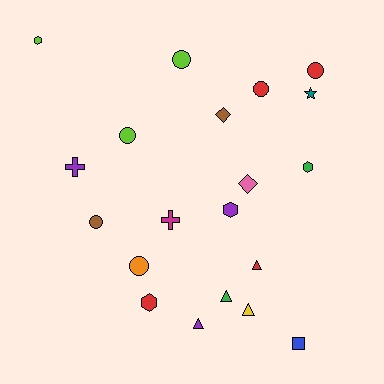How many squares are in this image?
There is 1 square.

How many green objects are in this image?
There are 2 green objects.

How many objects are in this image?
There are 20 objects.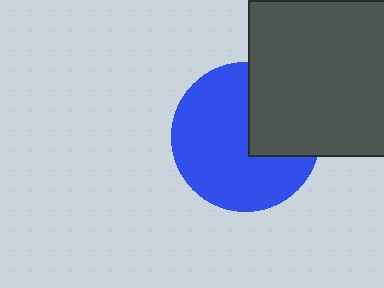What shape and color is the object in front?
The object in front is a dark gray square.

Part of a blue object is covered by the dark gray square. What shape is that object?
It is a circle.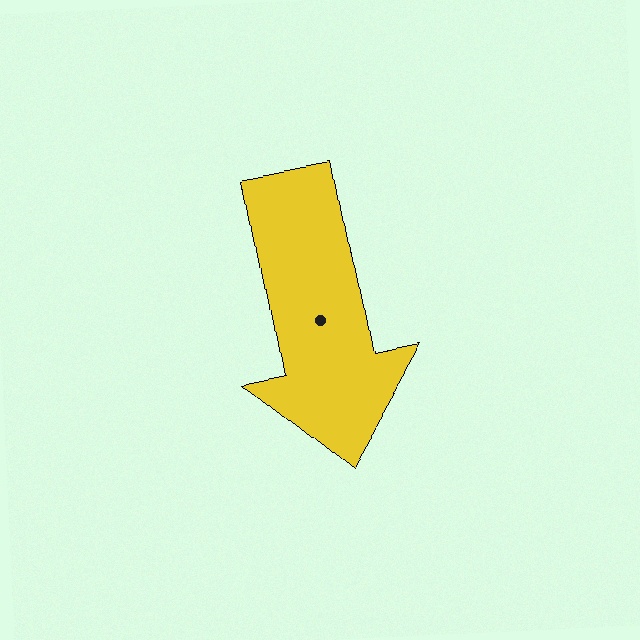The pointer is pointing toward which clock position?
Roughly 6 o'clock.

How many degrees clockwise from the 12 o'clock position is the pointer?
Approximately 169 degrees.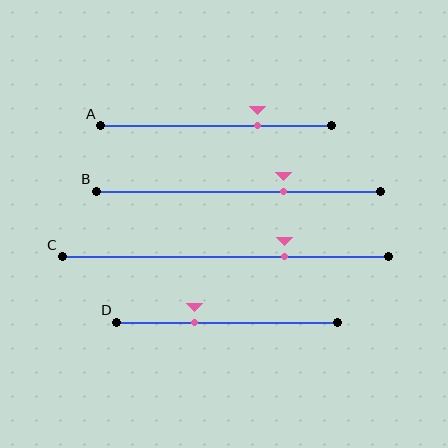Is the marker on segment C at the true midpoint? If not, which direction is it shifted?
No, the marker on segment C is shifted to the right by about 18% of the segment length.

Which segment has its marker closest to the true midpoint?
Segment D has its marker closest to the true midpoint.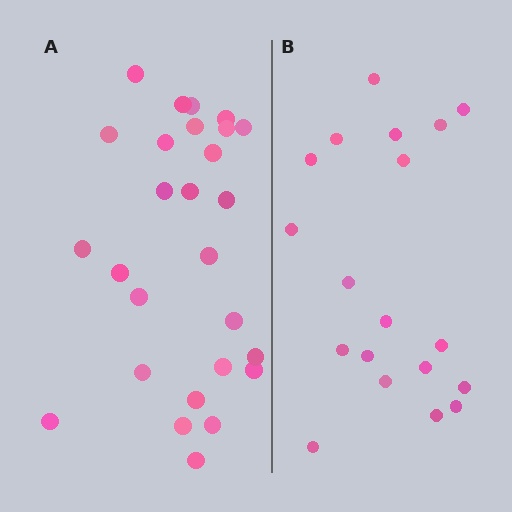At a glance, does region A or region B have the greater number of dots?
Region A (the left region) has more dots.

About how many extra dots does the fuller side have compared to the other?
Region A has roughly 8 or so more dots than region B.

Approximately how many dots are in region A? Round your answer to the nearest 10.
About 30 dots. (The exact count is 27, which rounds to 30.)